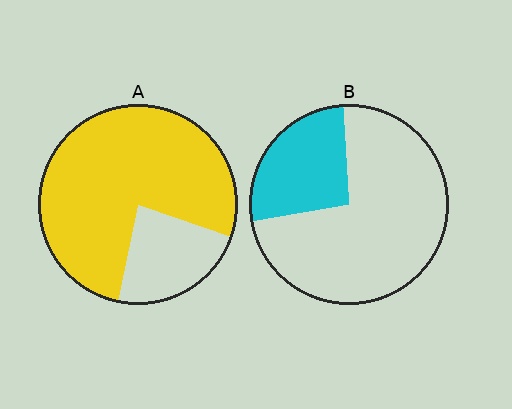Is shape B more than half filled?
No.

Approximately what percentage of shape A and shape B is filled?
A is approximately 75% and B is approximately 25%.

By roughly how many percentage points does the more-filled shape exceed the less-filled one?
By roughly 50 percentage points (A over B).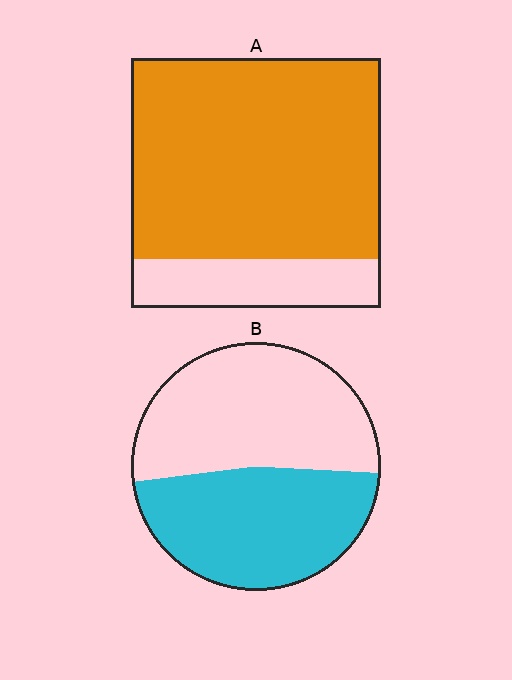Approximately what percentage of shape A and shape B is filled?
A is approximately 80% and B is approximately 45%.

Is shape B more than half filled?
Roughly half.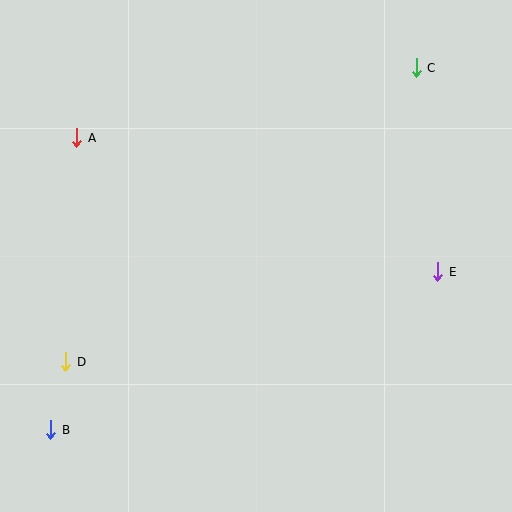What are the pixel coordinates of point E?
Point E is at (438, 272).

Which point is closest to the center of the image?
Point E at (438, 272) is closest to the center.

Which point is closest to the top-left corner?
Point A is closest to the top-left corner.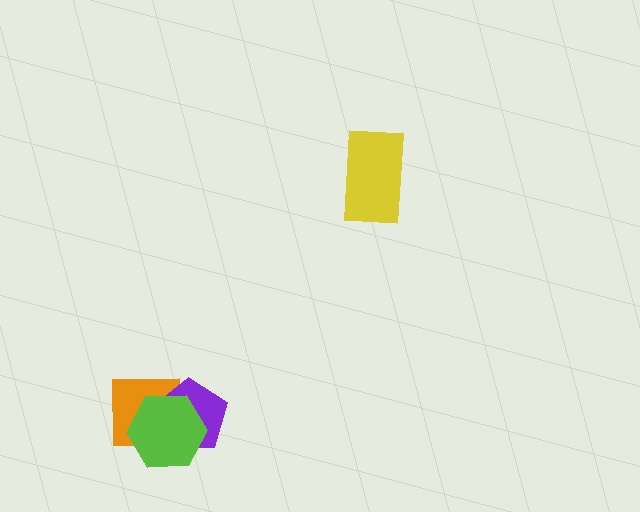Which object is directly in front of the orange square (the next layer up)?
The purple pentagon is directly in front of the orange square.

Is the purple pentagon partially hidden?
Yes, it is partially covered by another shape.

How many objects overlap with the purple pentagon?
2 objects overlap with the purple pentagon.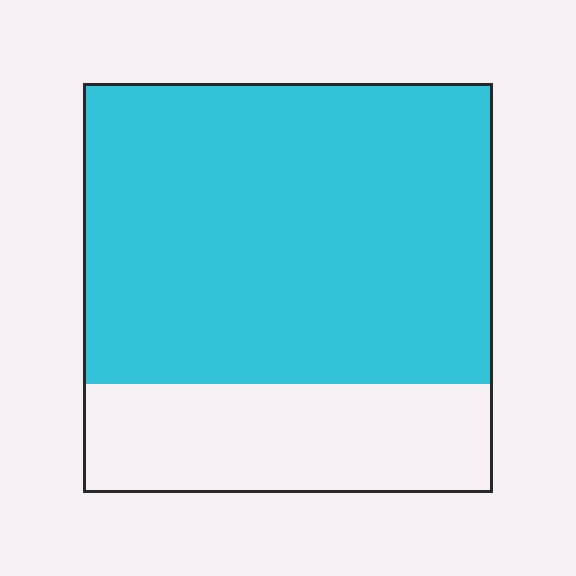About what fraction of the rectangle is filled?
About three quarters (3/4).